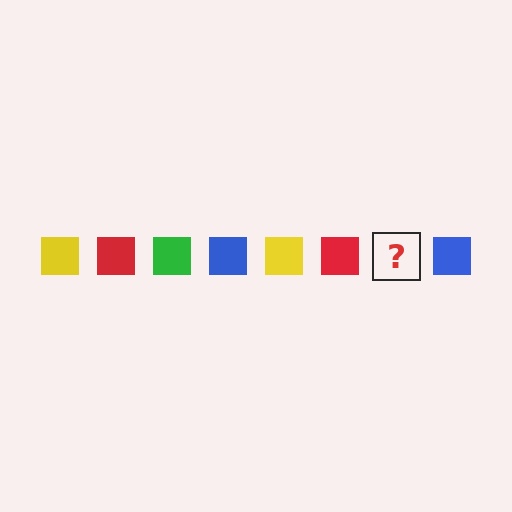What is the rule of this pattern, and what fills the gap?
The rule is that the pattern cycles through yellow, red, green, blue squares. The gap should be filled with a green square.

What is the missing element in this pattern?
The missing element is a green square.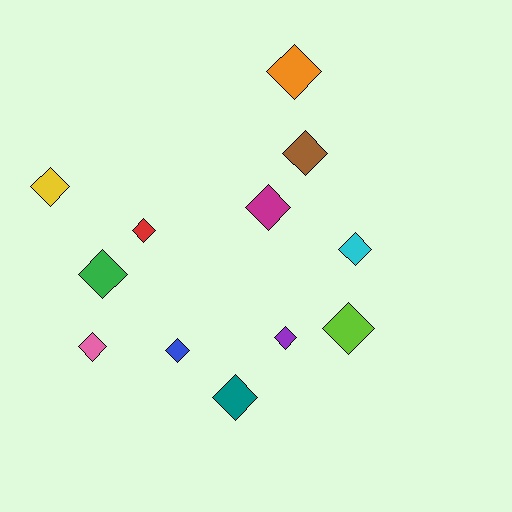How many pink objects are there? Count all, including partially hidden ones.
There is 1 pink object.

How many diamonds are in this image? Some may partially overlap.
There are 12 diamonds.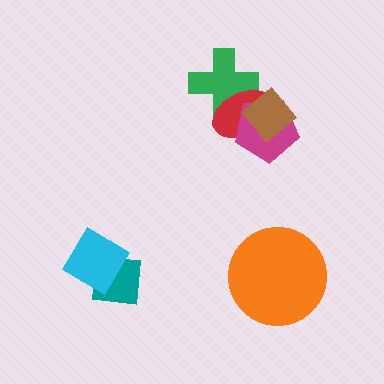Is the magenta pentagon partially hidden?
Yes, it is partially covered by another shape.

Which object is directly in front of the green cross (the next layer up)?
The red ellipse is directly in front of the green cross.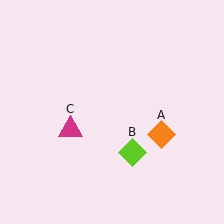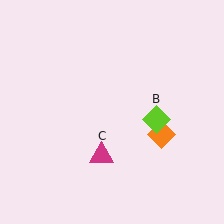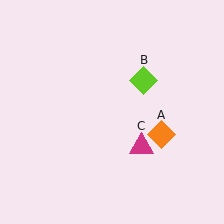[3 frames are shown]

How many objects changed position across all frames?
2 objects changed position: lime diamond (object B), magenta triangle (object C).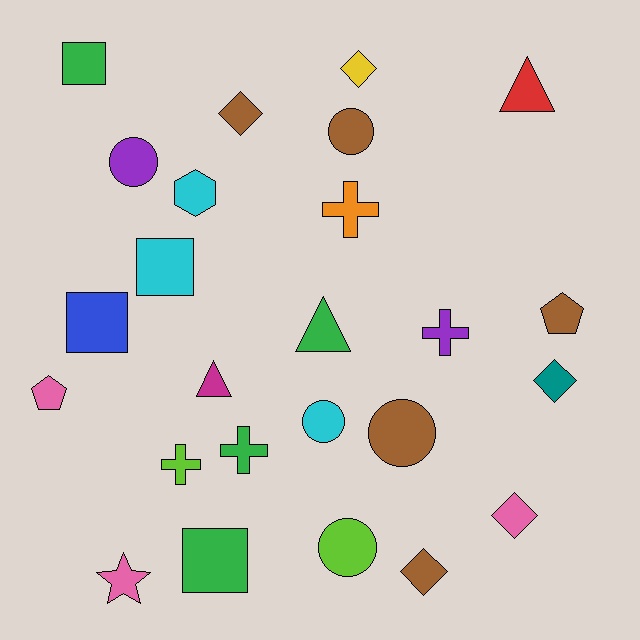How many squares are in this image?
There are 4 squares.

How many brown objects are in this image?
There are 5 brown objects.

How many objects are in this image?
There are 25 objects.